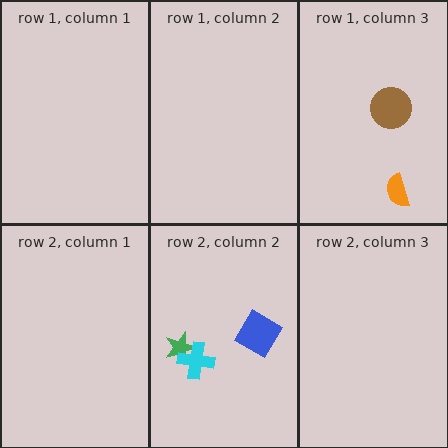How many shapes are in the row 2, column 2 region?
3.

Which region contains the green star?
The row 2, column 2 region.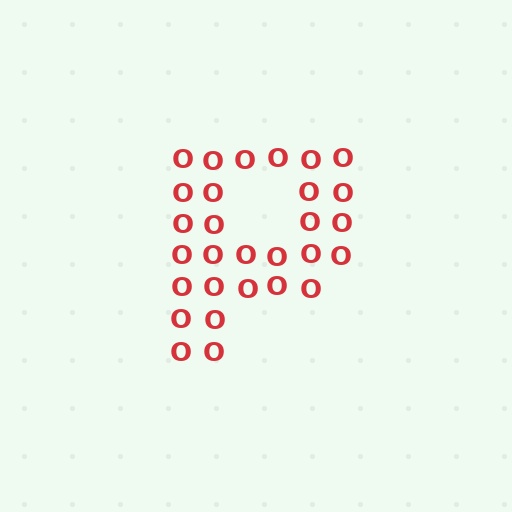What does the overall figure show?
The overall figure shows the letter P.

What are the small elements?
The small elements are letter O's.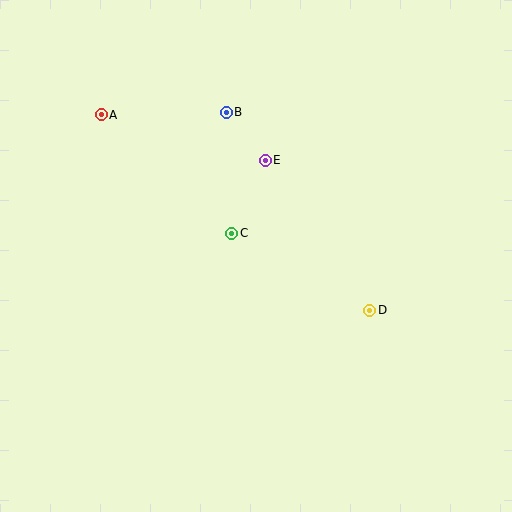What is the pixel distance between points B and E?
The distance between B and E is 62 pixels.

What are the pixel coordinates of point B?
Point B is at (226, 112).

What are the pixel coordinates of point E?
Point E is at (265, 160).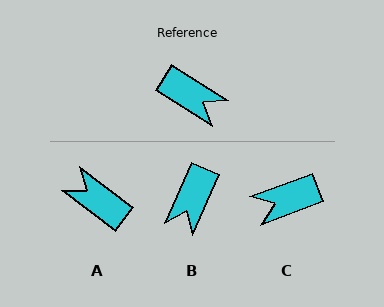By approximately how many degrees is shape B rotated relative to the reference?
Approximately 82 degrees clockwise.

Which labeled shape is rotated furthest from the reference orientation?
A, about 175 degrees away.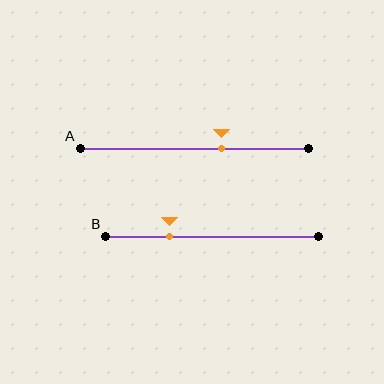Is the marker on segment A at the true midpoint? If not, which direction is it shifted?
No, the marker on segment A is shifted to the right by about 12% of the segment length.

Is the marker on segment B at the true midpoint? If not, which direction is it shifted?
No, the marker on segment B is shifted to the left by about 20% of the segment length.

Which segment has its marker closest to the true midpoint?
Segment A has its marker closest to the true midpoint.